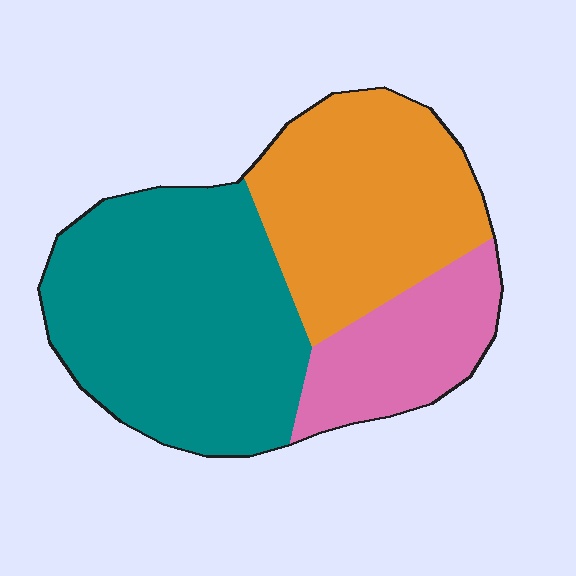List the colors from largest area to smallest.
From largest to smallest: teal, orange, pink.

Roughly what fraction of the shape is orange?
Orange takes up about one third (1/3) of the shape.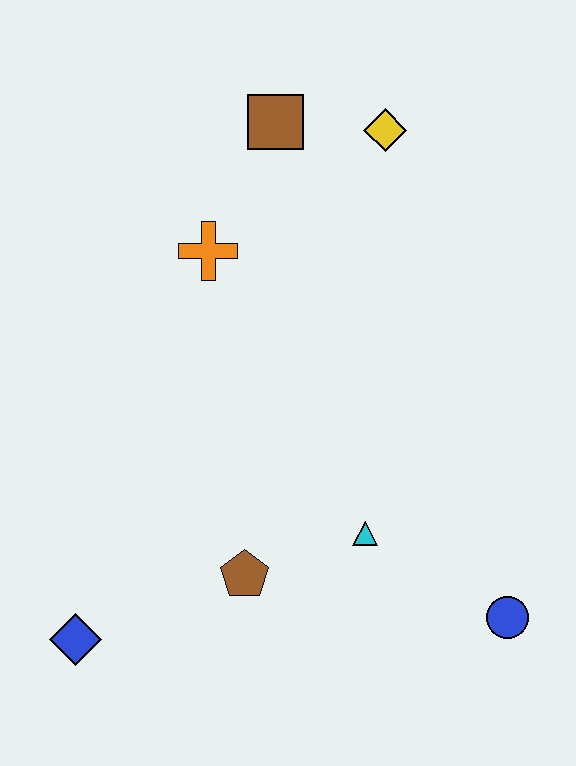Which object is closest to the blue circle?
The cyan triangle is closest to the blue circle.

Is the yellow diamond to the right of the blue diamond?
Yes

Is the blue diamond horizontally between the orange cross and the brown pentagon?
No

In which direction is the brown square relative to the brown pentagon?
The brown square is above the brown pentagon.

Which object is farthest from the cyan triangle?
The brown square is farthest from the cyan triangle.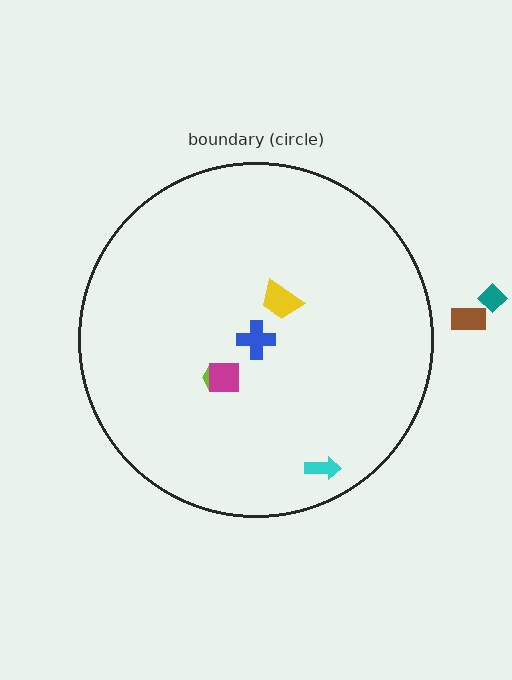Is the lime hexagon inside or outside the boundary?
Inside.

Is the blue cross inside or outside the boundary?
Inside.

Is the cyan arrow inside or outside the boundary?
Inside.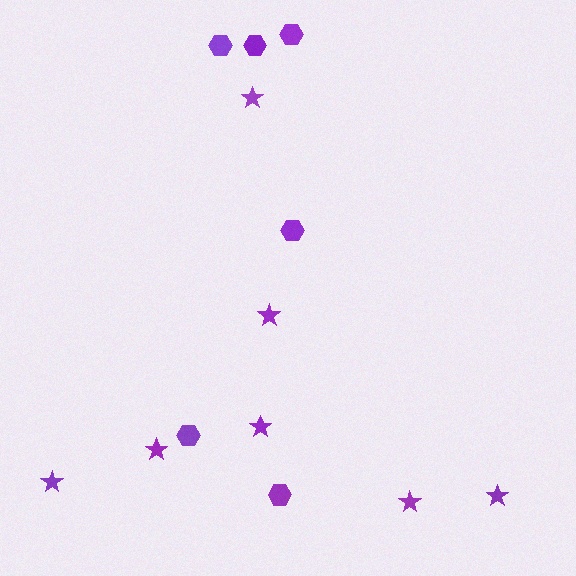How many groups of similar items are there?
There are 2 groups: one group of hexagons (6) and one group of stars (7).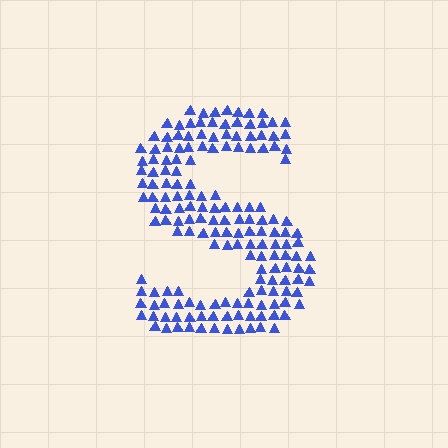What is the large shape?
The large shape is the letter S.